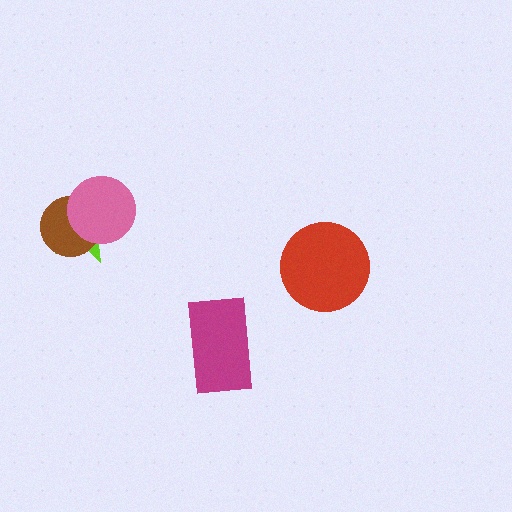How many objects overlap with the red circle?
0 objects overlap with the red circle.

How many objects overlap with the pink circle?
2 objects overlap with the pink circle.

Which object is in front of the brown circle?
The pink circle is in front of the brown circle.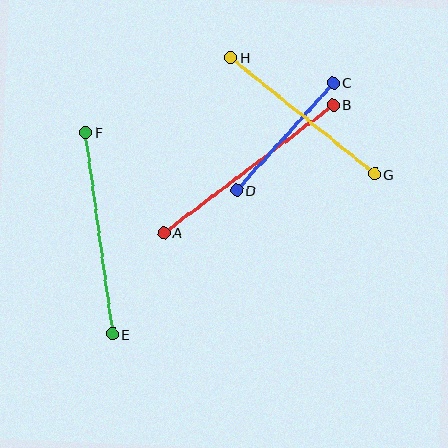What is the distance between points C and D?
The distance is approximately 144 pixels.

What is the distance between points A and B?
The distance is approximately 213 pixels.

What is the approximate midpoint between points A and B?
The midpoint is at approximately (249, 169) pixels.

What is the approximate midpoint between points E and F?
The midpoint is at approximately (99, 233) pixels.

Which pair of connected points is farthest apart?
Points A and B are farthest apart.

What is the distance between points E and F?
The distance is approximately 204 pixels.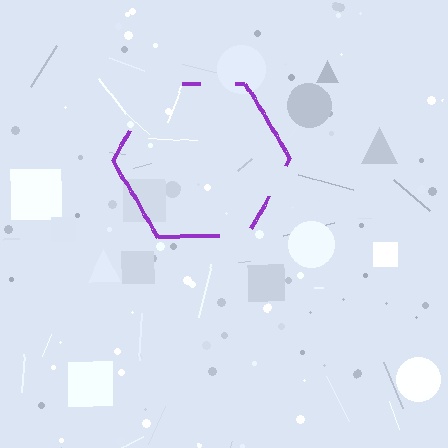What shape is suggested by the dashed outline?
The dashed outline suggests a hexagon.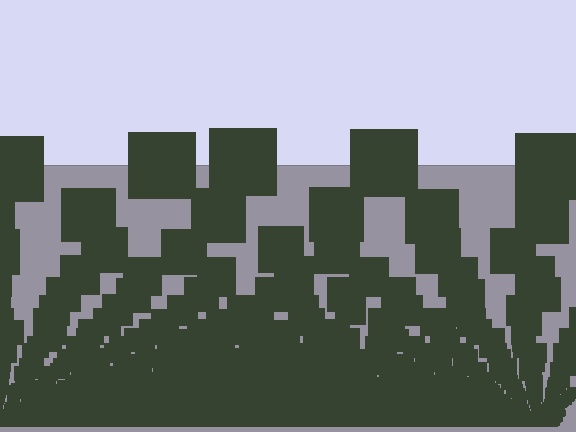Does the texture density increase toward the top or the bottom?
Density increases toward the bottom.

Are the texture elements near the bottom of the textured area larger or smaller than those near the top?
Smaller. The gradient is inverted — elements near the bottom are smaller and denser.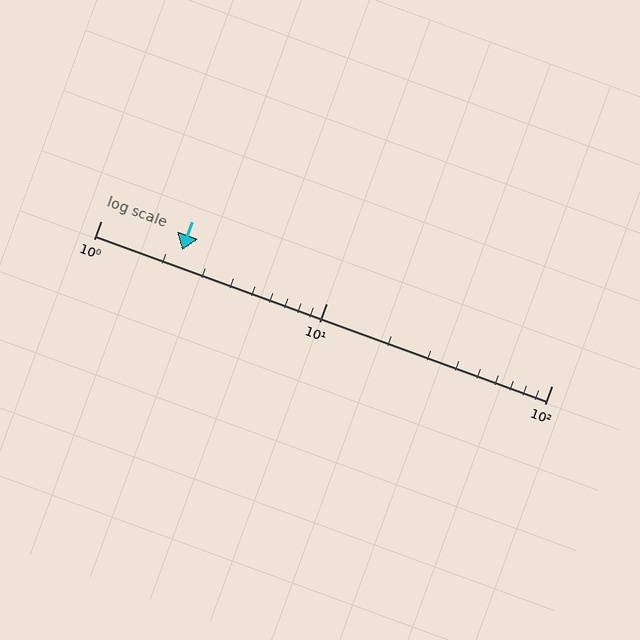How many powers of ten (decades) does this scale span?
The scale spans 2 decades, from 1 to 100.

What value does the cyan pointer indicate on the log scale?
The pointer indicates approximately 2.3.